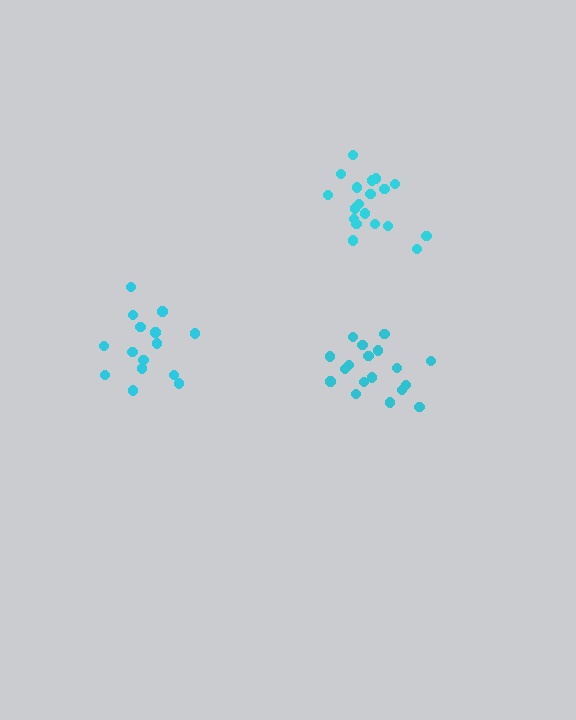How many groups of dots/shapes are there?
There are 3 groups.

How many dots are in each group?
Group 1: 15 dots, Group 2: 18 dots, Group 3: 19 dots (52 total).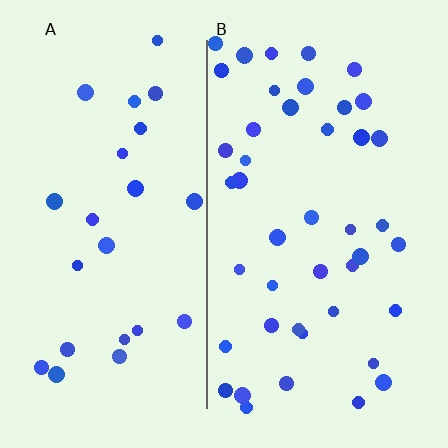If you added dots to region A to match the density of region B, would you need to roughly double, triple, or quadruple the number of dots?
Approximately double.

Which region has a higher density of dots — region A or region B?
B (the right).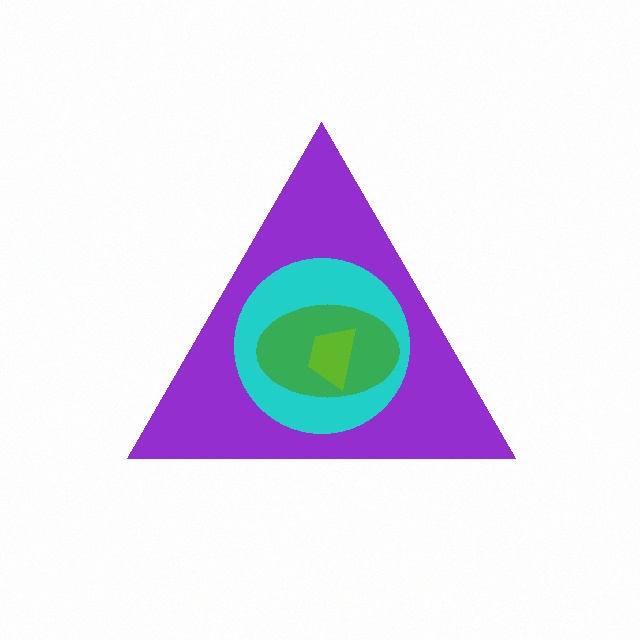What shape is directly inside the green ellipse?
The lime trapezoid.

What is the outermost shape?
The purple triangle.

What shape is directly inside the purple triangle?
The cyan circle.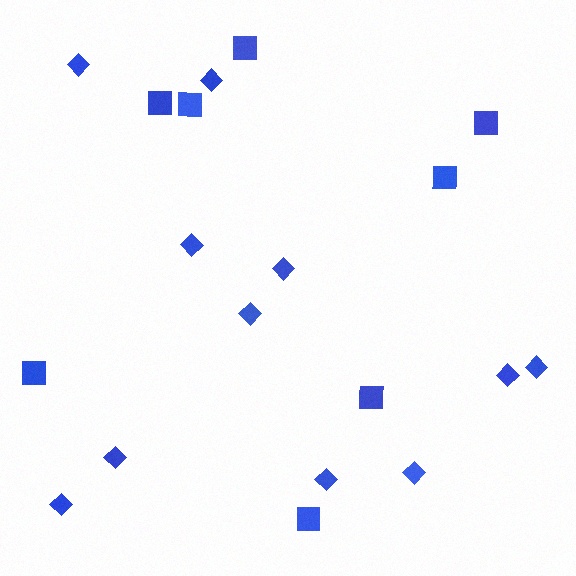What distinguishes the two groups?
There are 2 groups: one group of diamonds (11) and one group of squares (8).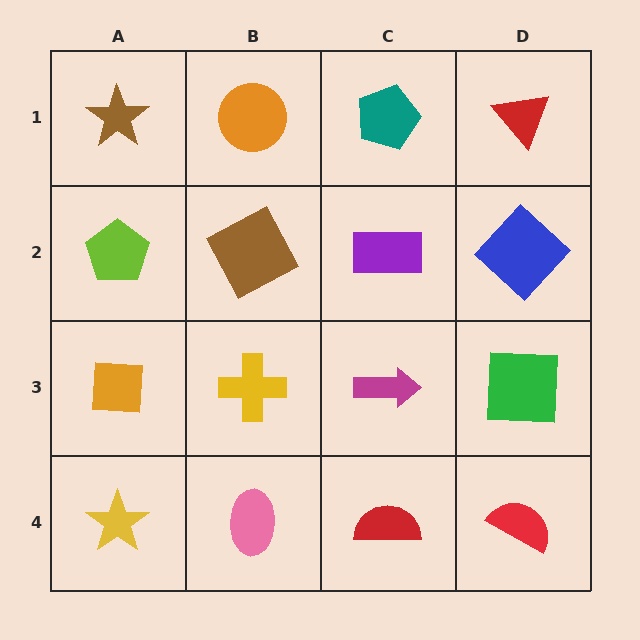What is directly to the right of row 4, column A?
A pink ellipse.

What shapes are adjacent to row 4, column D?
A green square (row 3, column D), a red semicircle (row 4, column C).